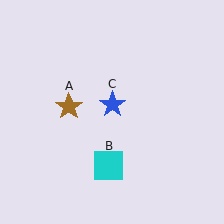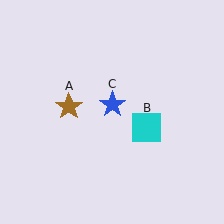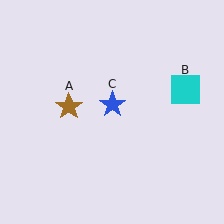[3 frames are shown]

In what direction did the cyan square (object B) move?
The cyan square (object B) moved up and to the right.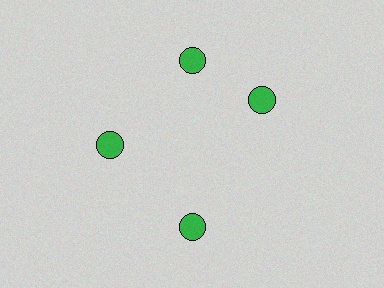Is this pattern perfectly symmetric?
No. The 4 green circles are arranged in a ring, but one element near the 3 o'clock position is rotated out of alignment along the ring, breaking the 4-fold rotational symmetry.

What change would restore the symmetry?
The symmetry would be restored by rotating it back into even spacing with its neighbors so that all 4 circles sit at equal angles and equal distance from the center.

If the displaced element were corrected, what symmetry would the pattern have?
It would have 4-fold rotational symmetry — the pattern would map onto itself every 90 degrees.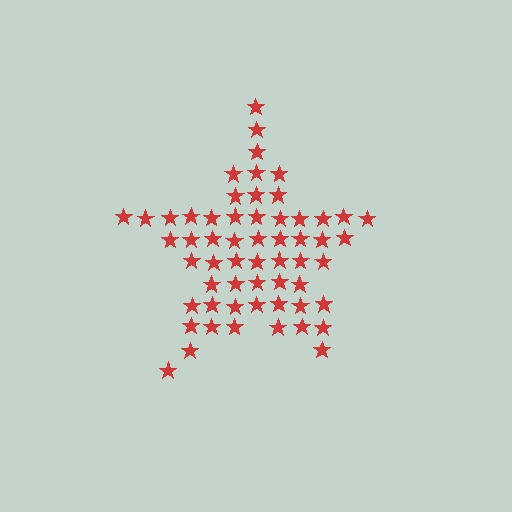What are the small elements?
The small elements are stars.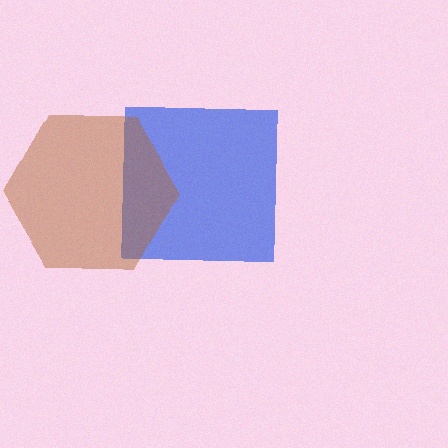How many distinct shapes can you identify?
There are 2 distinct shapes: a blue square, a brown hexagon.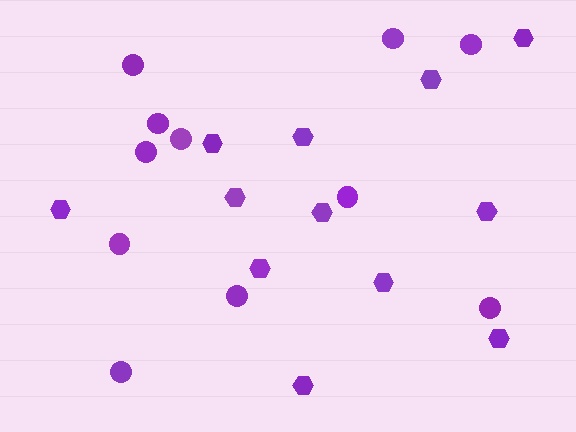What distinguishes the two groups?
There are 2 groups: one group of circles (11) and one group of hexagons (12).